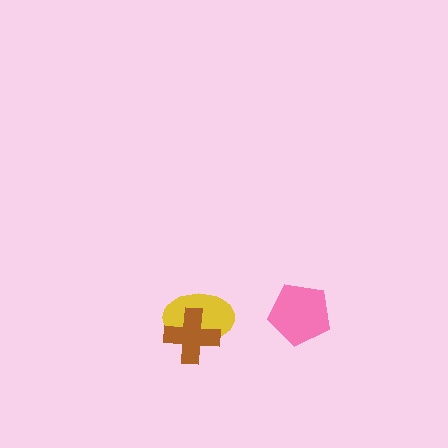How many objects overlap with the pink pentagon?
0 objects overlap with the pink pentagon.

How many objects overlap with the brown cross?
1 object overlaps with the brown cross.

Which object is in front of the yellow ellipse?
The brown cross is in front of the yellow ellipse.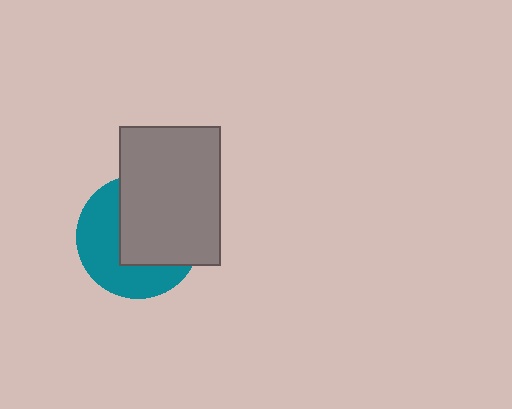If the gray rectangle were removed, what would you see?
You would see the complete teal circle.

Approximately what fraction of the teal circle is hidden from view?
Roughly 53% of the teal circle is hidden behind the gray rectangle.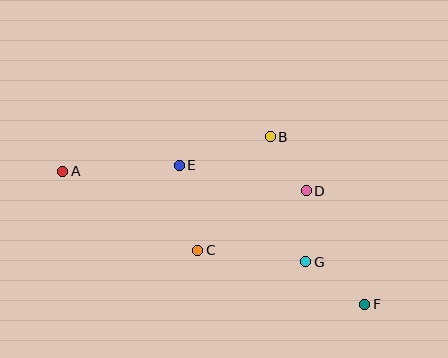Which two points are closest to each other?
Points B and D are closest to each other.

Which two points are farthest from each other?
Points A and F are farthest from each other.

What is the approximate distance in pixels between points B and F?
The distance between B and F is approximately 192 pixels.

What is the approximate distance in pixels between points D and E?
The distance between D and E is approximately 130 pixels.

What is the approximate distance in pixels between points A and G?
The distance between A and G is approximately 259 pixels.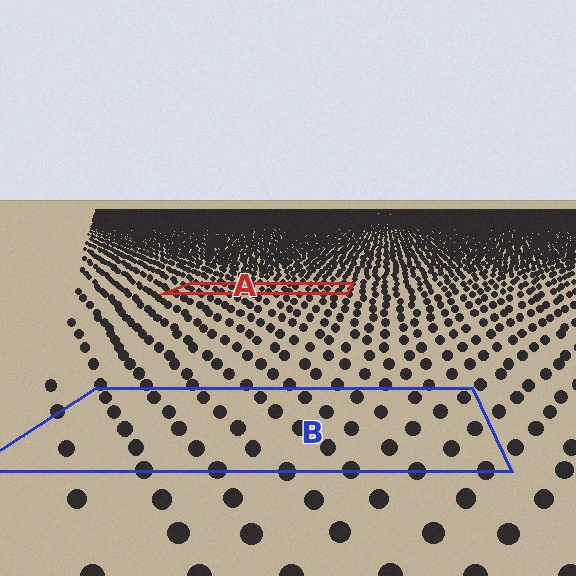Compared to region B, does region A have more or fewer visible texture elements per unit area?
Region A has more texture elements per unit area — they are packed more densely because it is farther away.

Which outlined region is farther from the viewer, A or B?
Region A is farther from the viewer — the texture elements inside it appear smaller and more densely packed.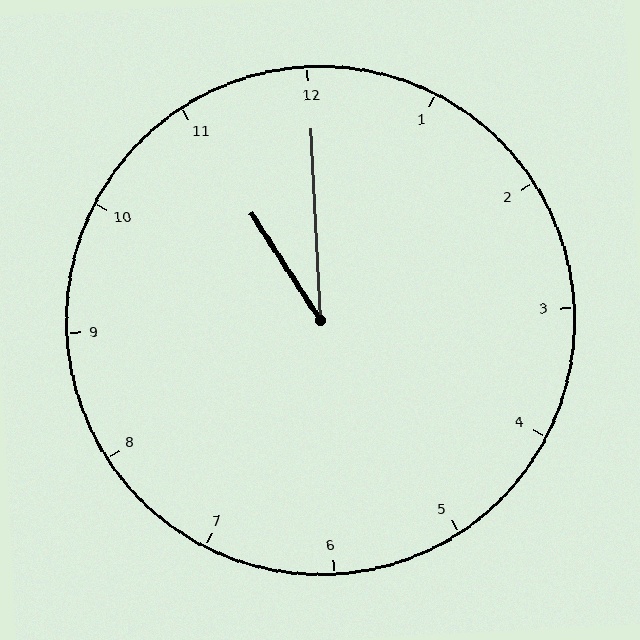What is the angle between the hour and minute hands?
Approximately 30 degrees.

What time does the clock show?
11:00.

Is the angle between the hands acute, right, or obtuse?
It is acute.